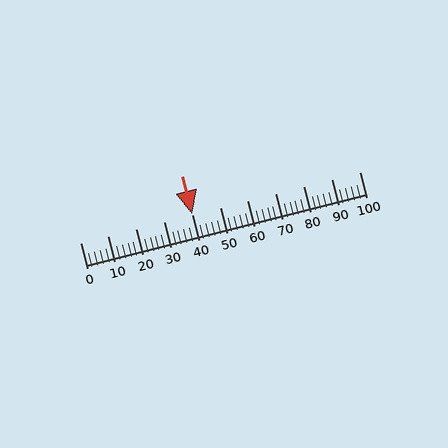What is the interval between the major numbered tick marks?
The major tick marks are spaced 10 units apart.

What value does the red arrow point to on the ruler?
The red arrow points to approximately 40.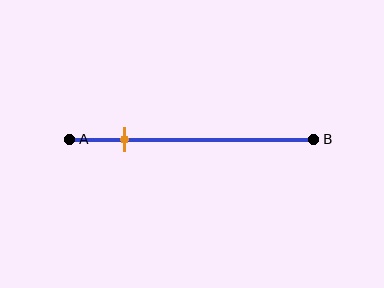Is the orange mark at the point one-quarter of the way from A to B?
Yes, the mark is approximately at the one-quarter point.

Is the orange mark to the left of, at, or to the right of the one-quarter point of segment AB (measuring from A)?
The orange mark is approximately at the one-quarter point of segment AB.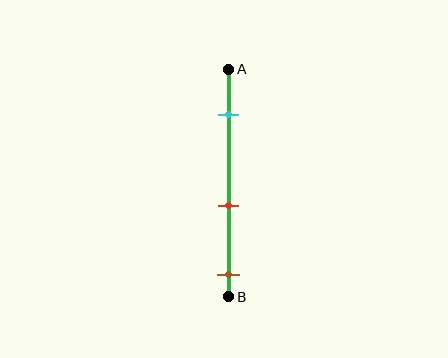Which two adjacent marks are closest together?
The red and brown marks are the closest adjacent pair.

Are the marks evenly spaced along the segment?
Yes, the marks are approximately evenly spaced.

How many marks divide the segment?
There are 3 marks dividing the segment.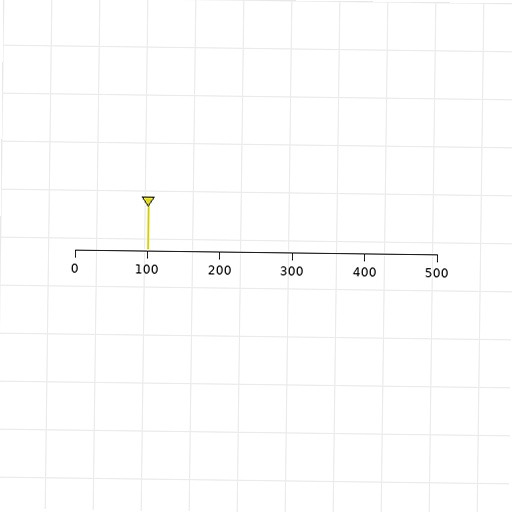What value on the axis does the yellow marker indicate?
The marker indicates approximately 100.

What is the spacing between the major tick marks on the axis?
The major ticks are spaced 100 apart.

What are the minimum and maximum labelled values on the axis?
The axis runs from 0 to 500.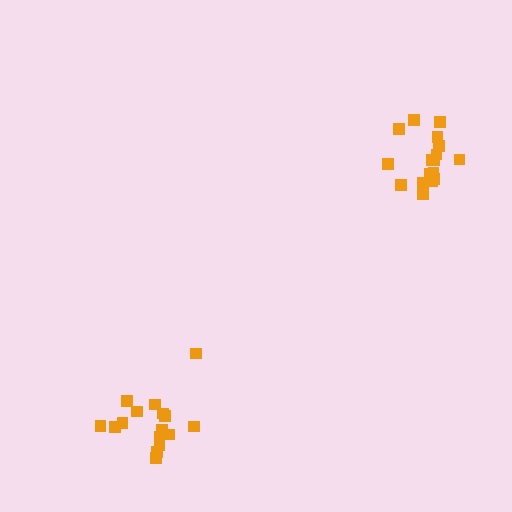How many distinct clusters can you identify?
There are 2 distinct clusters.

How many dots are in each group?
Group 1: 16 dots, Group 2: 17 dots (33 total).